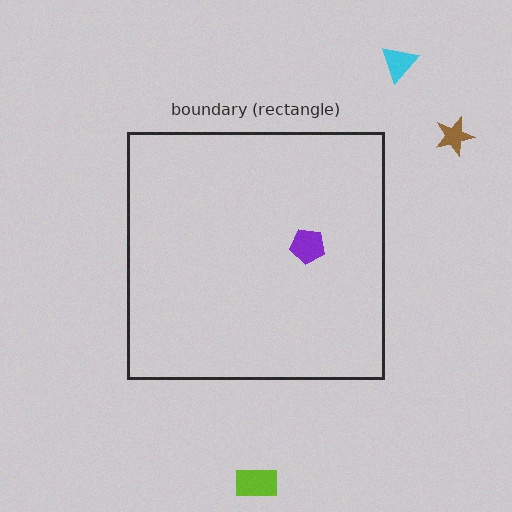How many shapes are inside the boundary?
1 inside, 3 outside.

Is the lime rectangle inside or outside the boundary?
Outside.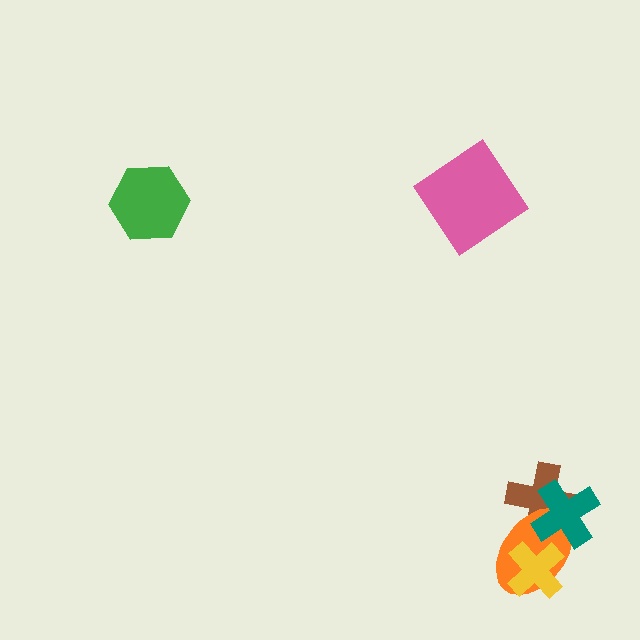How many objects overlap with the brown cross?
2 objects overlap with the brown cross.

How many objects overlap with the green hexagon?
0 objects overlap with the green hexagon.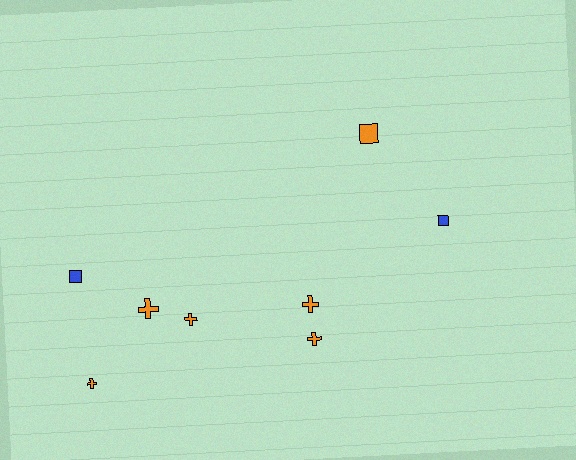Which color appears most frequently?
Orange, with 6 objects.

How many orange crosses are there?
There are 5 orange crosses.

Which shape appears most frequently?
Cross, with 5 objects.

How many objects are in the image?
There are 8 objects.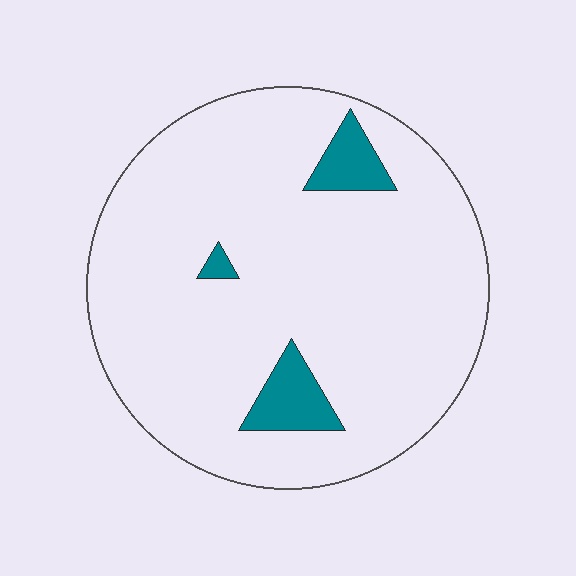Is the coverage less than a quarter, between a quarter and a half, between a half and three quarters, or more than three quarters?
Less than a quarter.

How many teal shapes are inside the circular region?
3.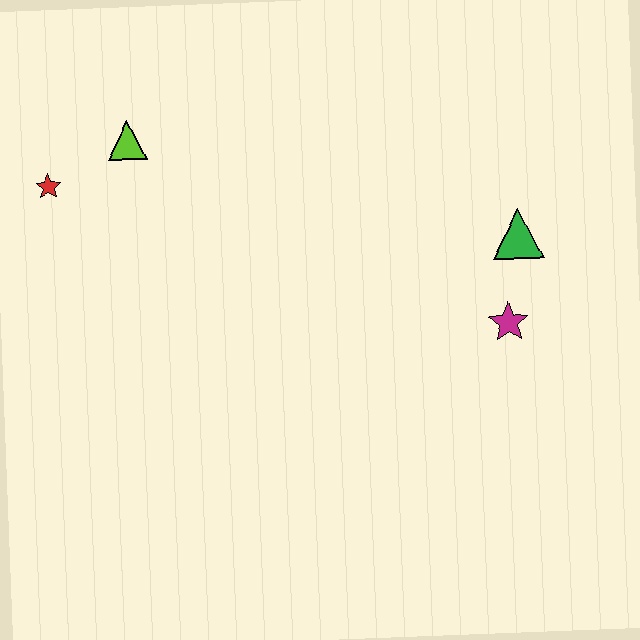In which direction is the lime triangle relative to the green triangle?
The lime triangle is to the left of the green triangle.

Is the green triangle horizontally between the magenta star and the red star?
No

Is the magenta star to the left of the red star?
No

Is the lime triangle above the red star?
Yes